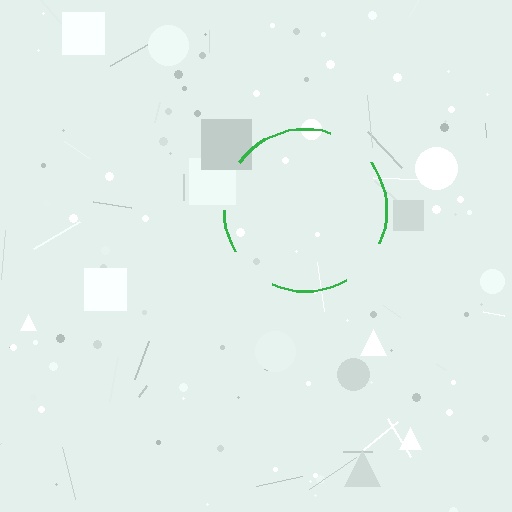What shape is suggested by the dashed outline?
The dashed outline suggests a circle.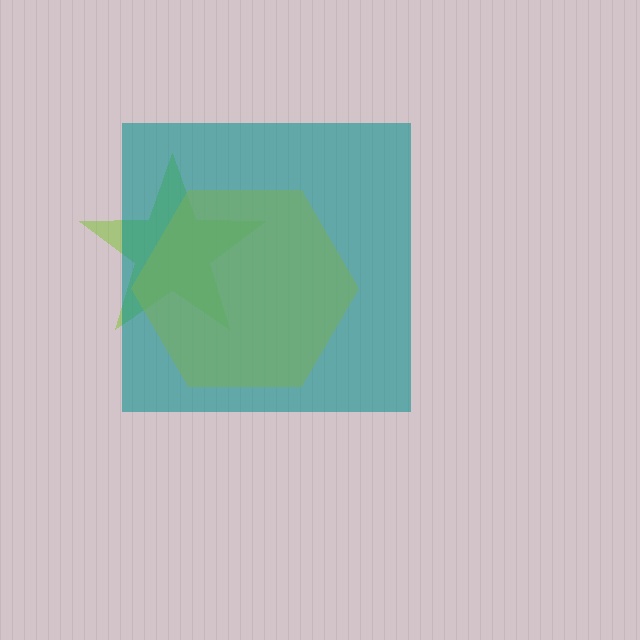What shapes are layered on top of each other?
The layered shapes are: a lime star, a yellow hexagon, a teal square.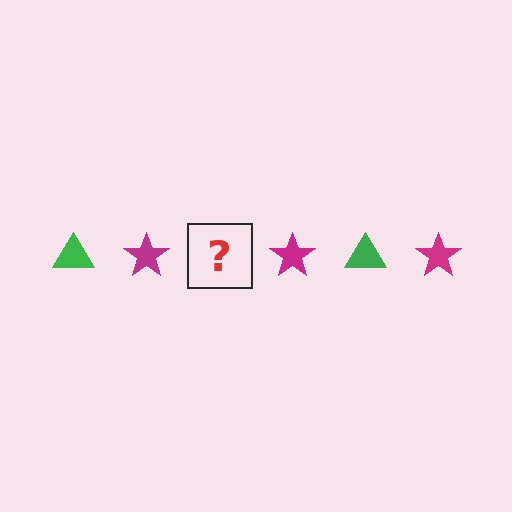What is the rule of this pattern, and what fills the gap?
The rule is that the pattern alternates between green triangle and magenta star. The gap should be filled with a green triangle.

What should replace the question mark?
The question mark should be replaced with a green triangle.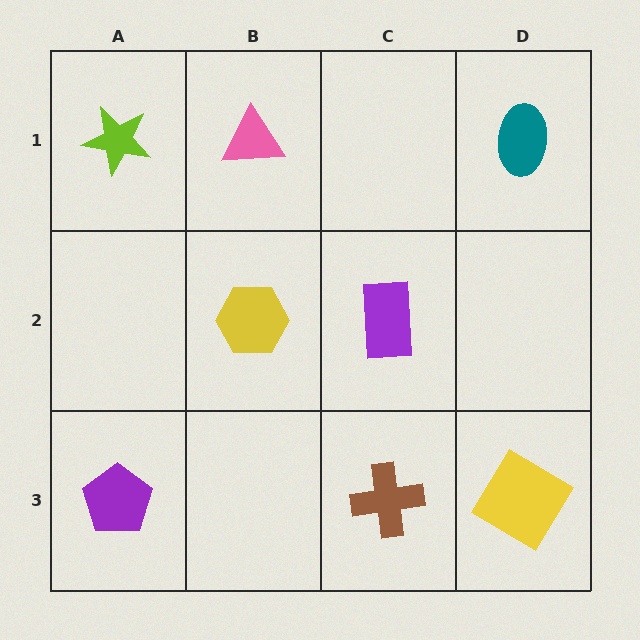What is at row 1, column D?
A teal ellipse.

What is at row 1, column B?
A pink triangle.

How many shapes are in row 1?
3 shapes.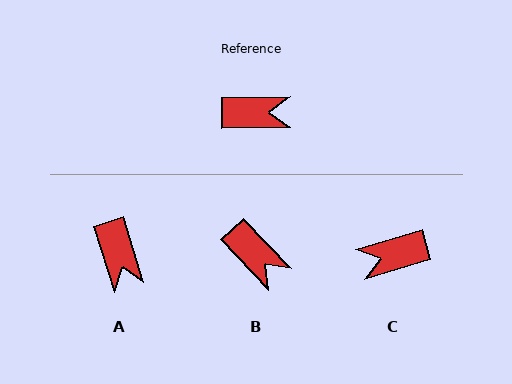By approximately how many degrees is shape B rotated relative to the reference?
Approximately 47 degrees clockwise.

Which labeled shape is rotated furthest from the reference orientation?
C, about 164 degrees away.